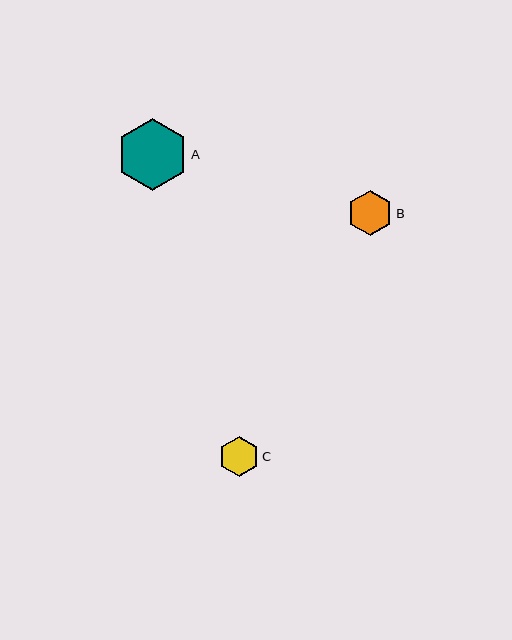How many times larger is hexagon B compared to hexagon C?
Hexagon B is approximately 1.1 times the size of hexagon C.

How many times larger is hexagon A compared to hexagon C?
Hexagon A is approximately 1.8 times the size of hexagon C.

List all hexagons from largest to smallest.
From largest to smallest: A, B, C.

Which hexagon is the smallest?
Hexagon C is the smallest with a size of approximately 40 pixels.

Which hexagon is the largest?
Hexagon A is the largest with a size of approximately 71 pixels.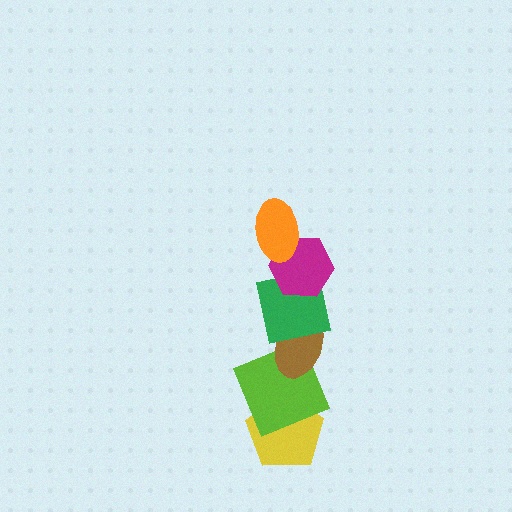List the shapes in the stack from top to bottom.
From top to bottom: the orange ellipse, the magenta hexagon, the green square, the brown ellipse, the lime square, the yellow pentagon.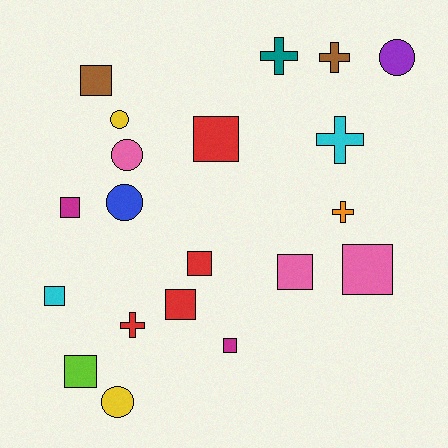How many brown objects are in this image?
There are 2 brown objects.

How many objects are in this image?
There are 20 objects.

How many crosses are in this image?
There are 5 crosses.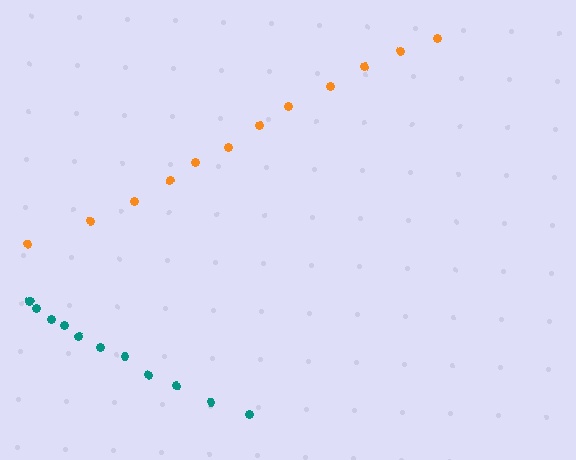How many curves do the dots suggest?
There are 2 distinct paths.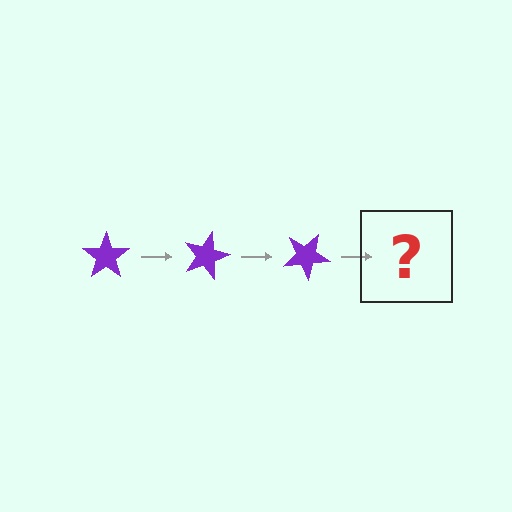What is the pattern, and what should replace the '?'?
The pattern is that the star rotates 15 degrees each step. The '?' should be a purple star rotated 45 degrees.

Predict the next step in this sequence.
The next step is a purple star rotated 45 degrees.